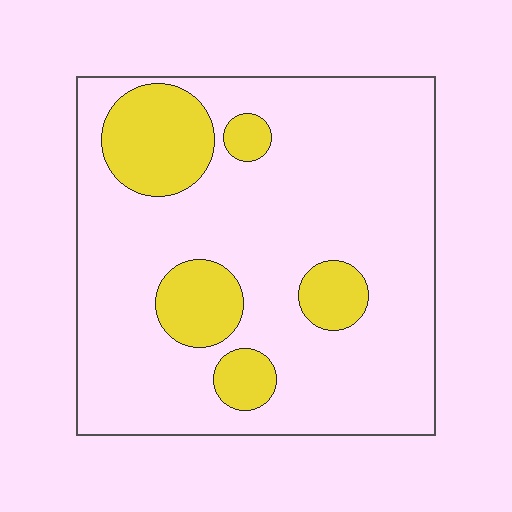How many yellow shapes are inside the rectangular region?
5.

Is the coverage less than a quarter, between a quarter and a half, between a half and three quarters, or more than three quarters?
Less than a quarter.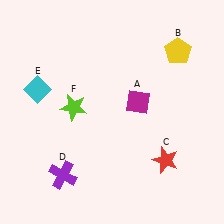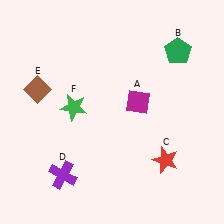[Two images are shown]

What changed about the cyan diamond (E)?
In Image 1, E is cyan. In Image 2, it changed to brown.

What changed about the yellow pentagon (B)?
In Image 1, B is yellow. In Image 2, it changed to green.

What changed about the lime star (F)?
In Image 1, F is lime. In Image 2, it changed to green.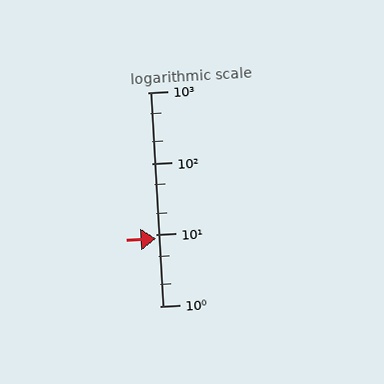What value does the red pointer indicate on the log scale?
The pointer indicates approximately 8.9.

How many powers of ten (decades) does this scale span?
The scale spans 3 decades, from 1 to 1000.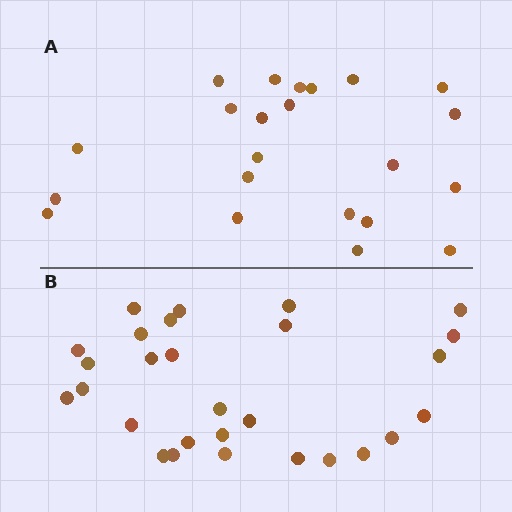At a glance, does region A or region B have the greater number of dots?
Region B (the bottom region) has more dots.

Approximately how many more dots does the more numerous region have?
Region B has about 6 more dots than region A.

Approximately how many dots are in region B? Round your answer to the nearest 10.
About 30 dots. (The exact count is 28, which rounds to 30.)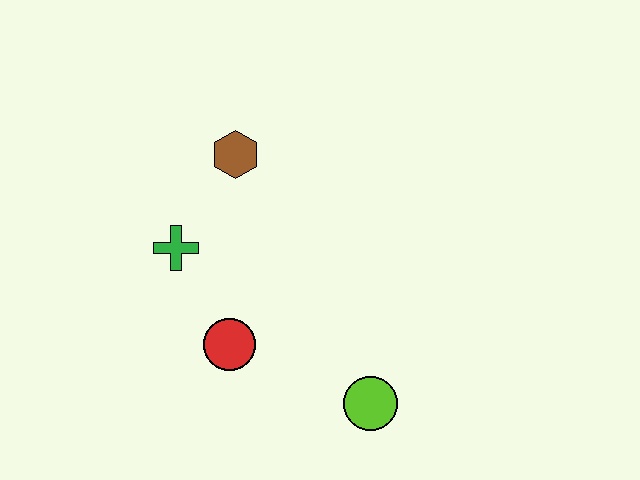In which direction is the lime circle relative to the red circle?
The lime circle is to the right of the red circle.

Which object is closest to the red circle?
The green cross is closest to the red circle.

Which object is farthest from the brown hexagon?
The lime circle is farthest from the brown hexagon.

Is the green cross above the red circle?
Yes